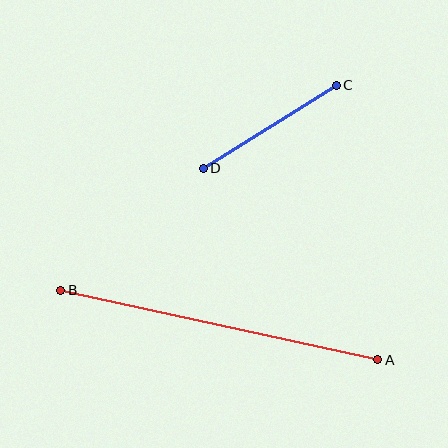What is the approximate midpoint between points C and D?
The midpoint is at approximately (270, 127) pixels.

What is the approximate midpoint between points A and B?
The midpoint is at approximately (219, 325) pixels.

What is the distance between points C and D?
The distance is approximately 157 pixels.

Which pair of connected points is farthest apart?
Points A and B are farthest apart.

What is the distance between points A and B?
The distance is approximately 324 pixels.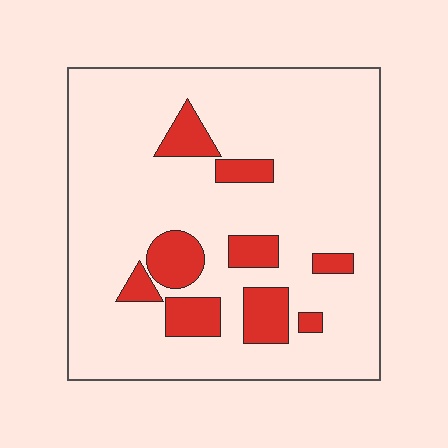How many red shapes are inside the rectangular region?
9.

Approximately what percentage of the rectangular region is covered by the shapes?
Approximately 15%.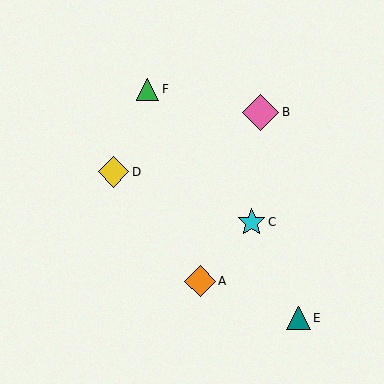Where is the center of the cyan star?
The center of the cyan star is at (252, 222).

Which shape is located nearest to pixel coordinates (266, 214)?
The cyan star (labeled C) at (252, 222) is nearest to that location.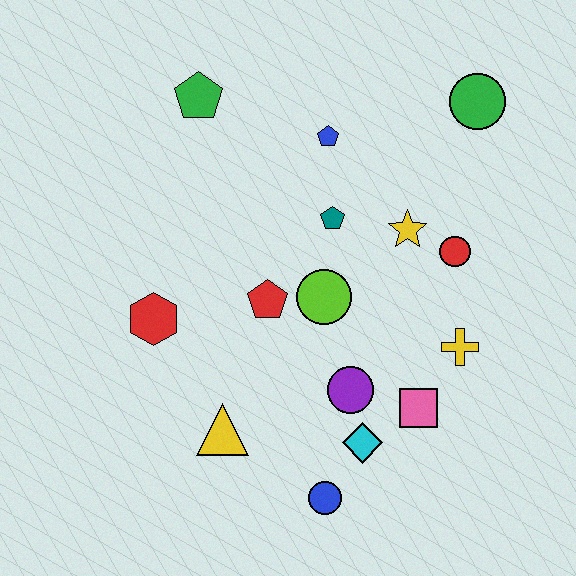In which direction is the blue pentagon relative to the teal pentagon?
The blue pentagon is above the teal pentagon.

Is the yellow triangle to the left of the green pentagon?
No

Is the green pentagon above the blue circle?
Yes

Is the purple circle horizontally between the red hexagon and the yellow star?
Yes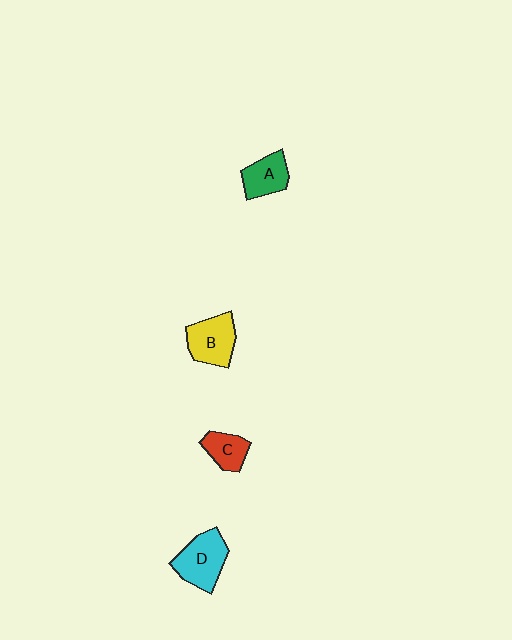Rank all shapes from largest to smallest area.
From largest to smallest: D (cyan), B (yellow), A (green), C (red).